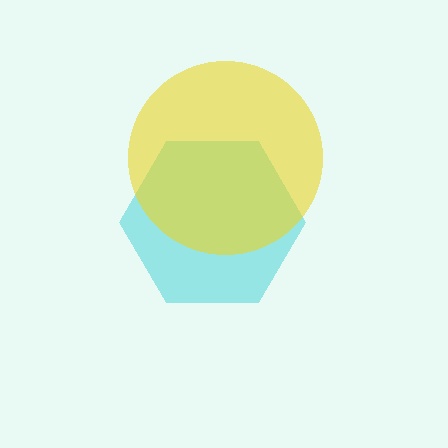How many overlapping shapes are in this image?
There are 2 overlapping shapes in the image.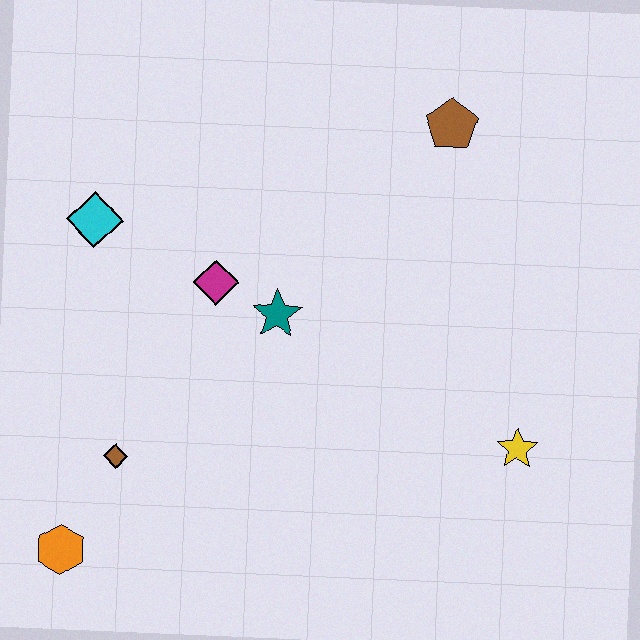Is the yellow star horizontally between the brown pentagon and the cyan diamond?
No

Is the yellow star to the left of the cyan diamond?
No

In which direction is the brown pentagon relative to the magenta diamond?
The brown pentagon is to the right of the magenta diamond.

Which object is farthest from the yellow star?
The cyan diamond is farthest from the yellow star.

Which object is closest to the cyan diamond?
The magenta diamond is closest to the cyan diamond.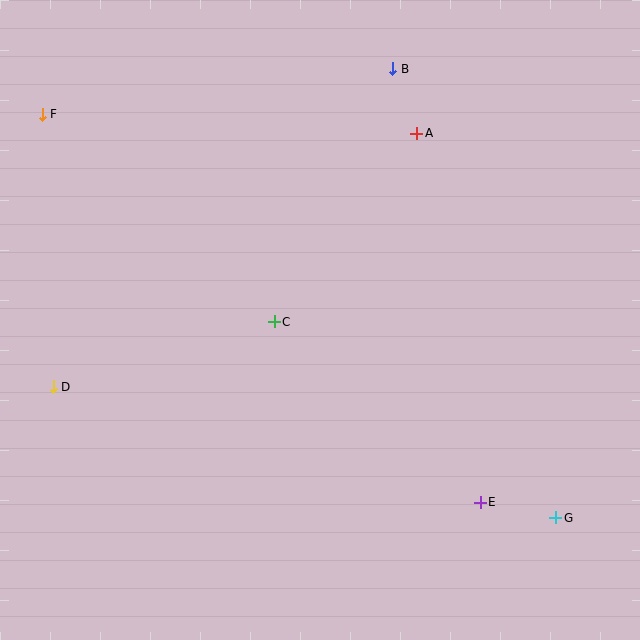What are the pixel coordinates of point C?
Point C is at (274, 322).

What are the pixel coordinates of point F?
Point F is at (42, 114).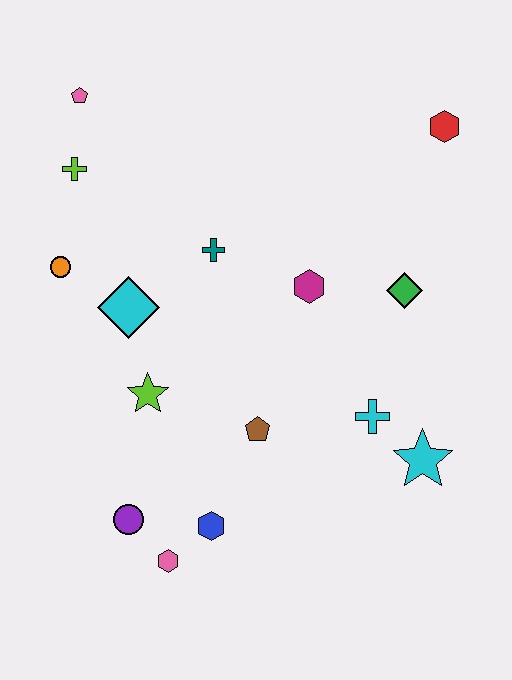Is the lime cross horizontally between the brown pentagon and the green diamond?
No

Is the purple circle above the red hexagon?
No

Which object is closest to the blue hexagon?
The pink hexagon is closest to the blue hexagon.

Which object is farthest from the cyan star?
The pink pentagon is farthest from the cyan star.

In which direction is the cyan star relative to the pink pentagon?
The cyan star is below the pink pentagon.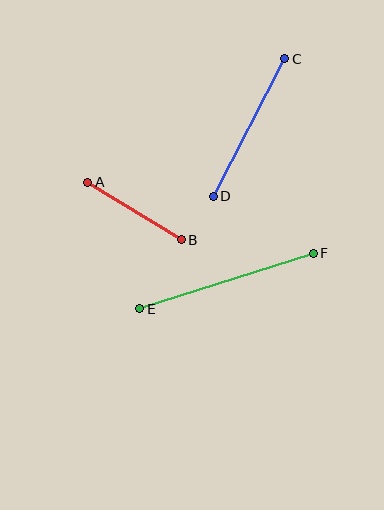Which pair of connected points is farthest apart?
Points E and F are farthest apart.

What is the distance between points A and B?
The distance is approximately 110 pixels.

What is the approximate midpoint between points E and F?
The midpoint is at approximately (226, 281) pixels.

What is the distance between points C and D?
The distance is approximately 155 pixels.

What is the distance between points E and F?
The distance is approximately 182 pixels.